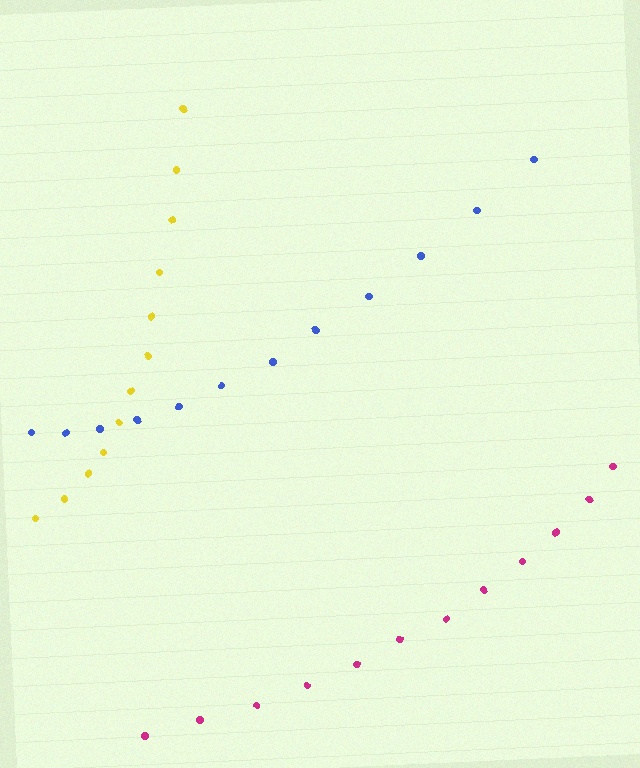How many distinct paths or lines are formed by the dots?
There are 3 distinct paths.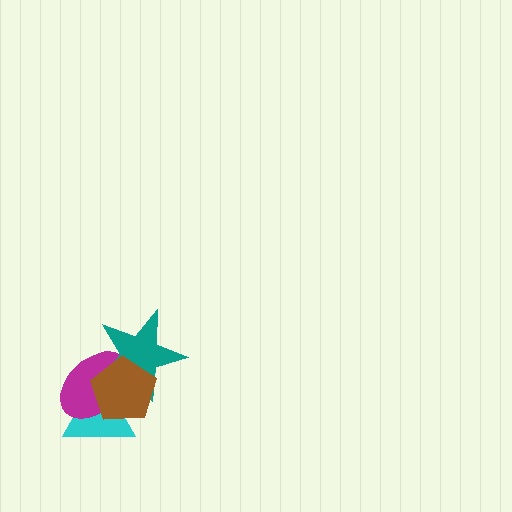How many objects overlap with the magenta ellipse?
3 objects overlap with the magenta ellipse.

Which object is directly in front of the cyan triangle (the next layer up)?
The magenta ellipse is directly in front of the cyan triangle.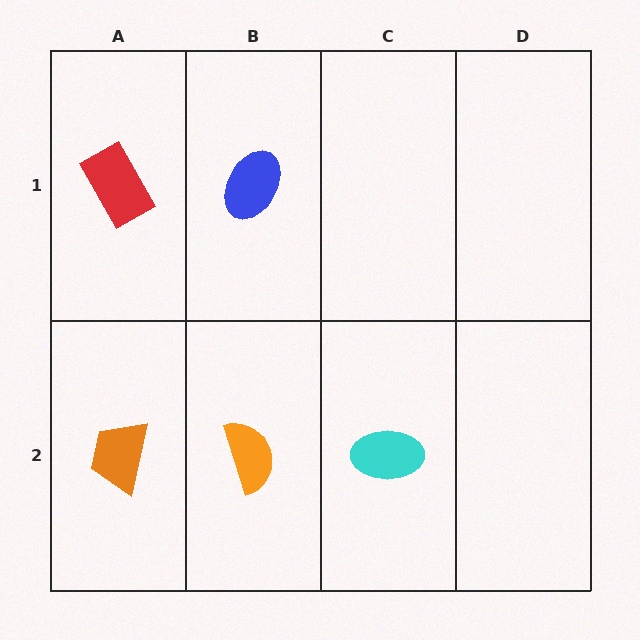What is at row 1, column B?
A blue ellipse.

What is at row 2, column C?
A cyan ellipse.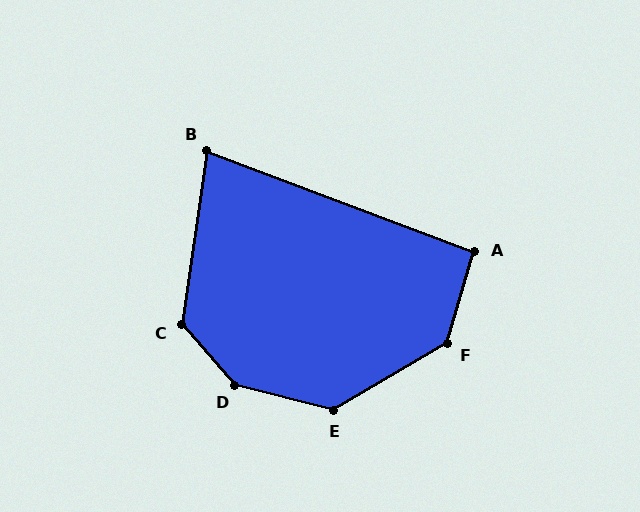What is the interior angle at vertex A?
Approximately 94 degrees (approximately right).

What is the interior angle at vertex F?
Approximately 137 degrees (obtuse).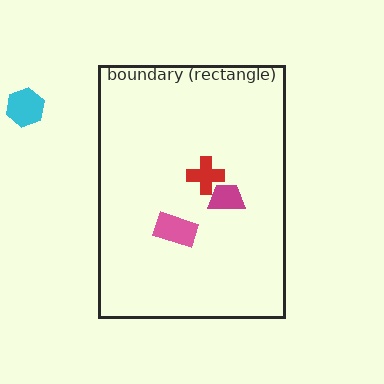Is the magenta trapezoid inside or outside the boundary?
Inside.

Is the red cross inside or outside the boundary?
Inside.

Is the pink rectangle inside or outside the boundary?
Inside.